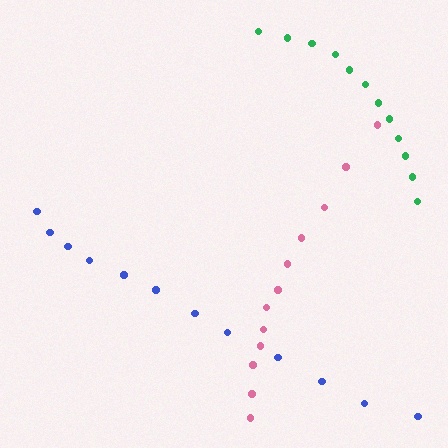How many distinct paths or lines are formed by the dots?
There are 3 distinct paths.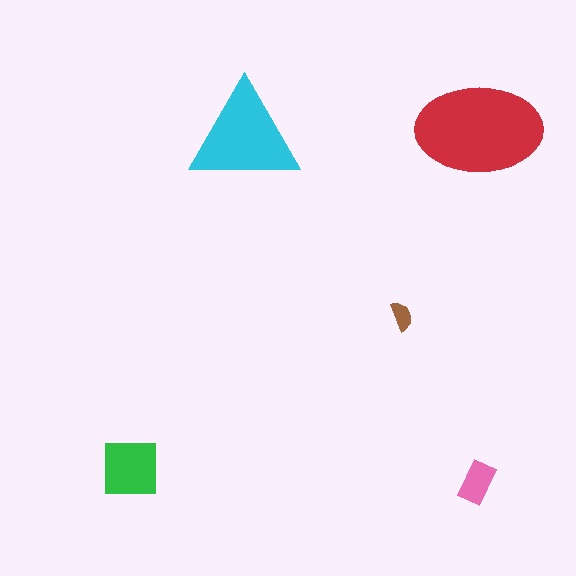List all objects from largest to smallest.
The red ellipse, the cyan triangle, the green square, the pink rectangle, the brown semicircle.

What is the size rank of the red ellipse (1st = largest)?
1st.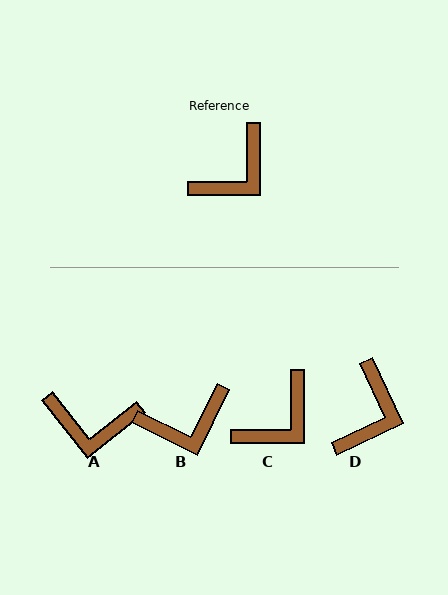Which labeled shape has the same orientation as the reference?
C.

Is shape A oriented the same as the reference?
No, it is off by about 52 degrees.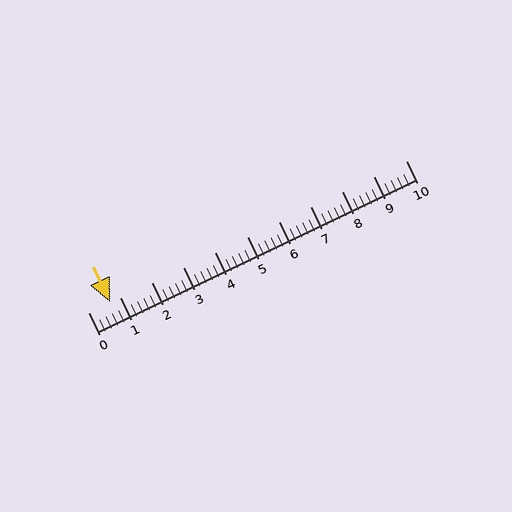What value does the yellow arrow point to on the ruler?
The yellow arrow points to approximately 0.7.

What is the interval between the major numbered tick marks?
The major tick marks are spaced 1 units apart.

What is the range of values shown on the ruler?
The ruler shows values from 0 to 10.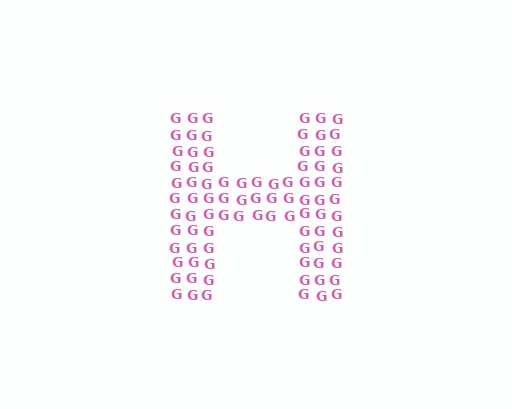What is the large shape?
The large shape is the letter H.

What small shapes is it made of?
It is made of small letter G's.